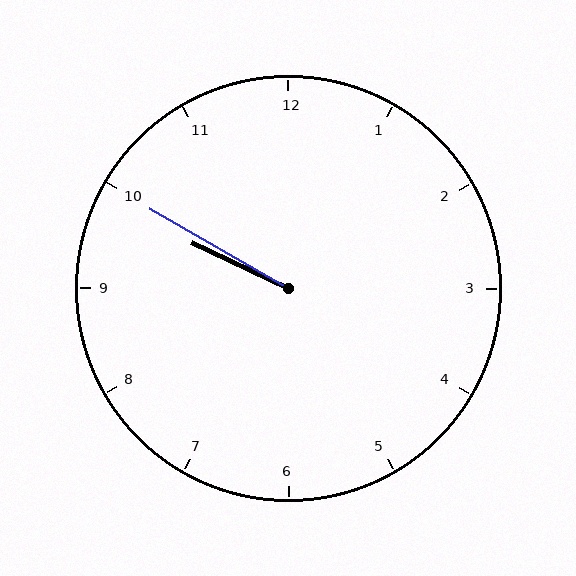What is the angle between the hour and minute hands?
Approximately 5 degrees.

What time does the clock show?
9:50.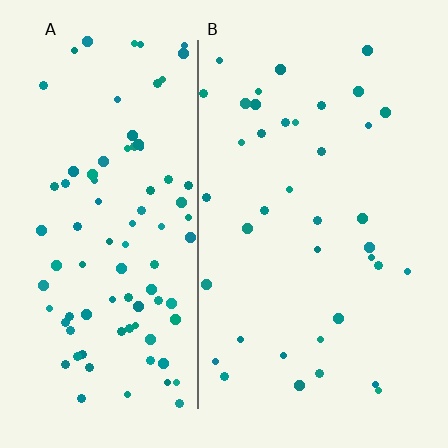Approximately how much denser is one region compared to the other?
Approximately 2.4× — region A over region B.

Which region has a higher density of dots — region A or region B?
A (the left).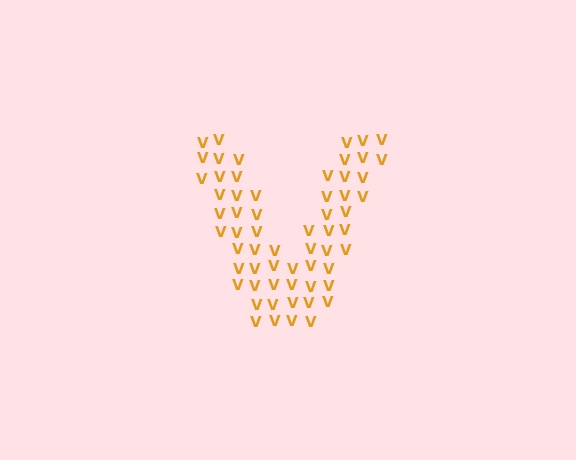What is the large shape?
The large shape is the letter V.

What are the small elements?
The small elements are letter V's.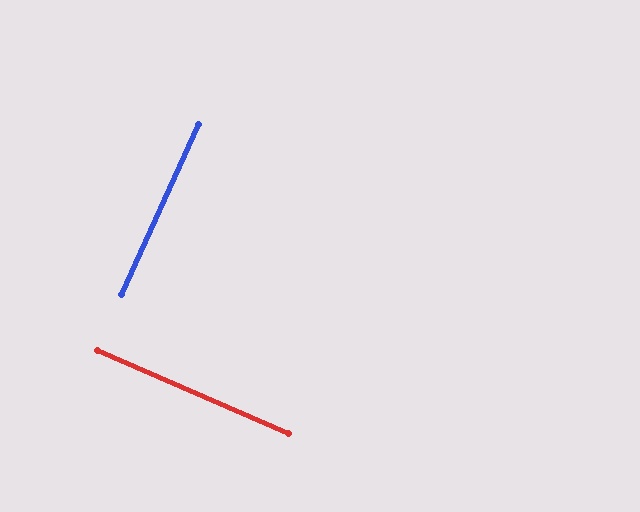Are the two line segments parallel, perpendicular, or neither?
Perpendicular — they meet at approximately 89°.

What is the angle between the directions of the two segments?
Approximately 89 degrees.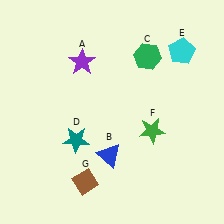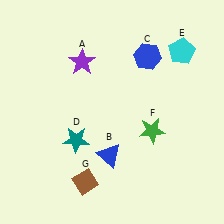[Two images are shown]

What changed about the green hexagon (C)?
In Image 1, C is green. In Image 2, it changed to blue.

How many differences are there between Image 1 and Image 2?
There is 1 difference between the two images.